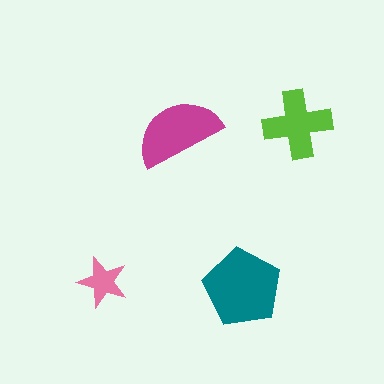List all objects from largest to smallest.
The teal pentagon, the magenta semicircle, the lime cross, the pink star.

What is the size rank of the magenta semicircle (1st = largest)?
2nd.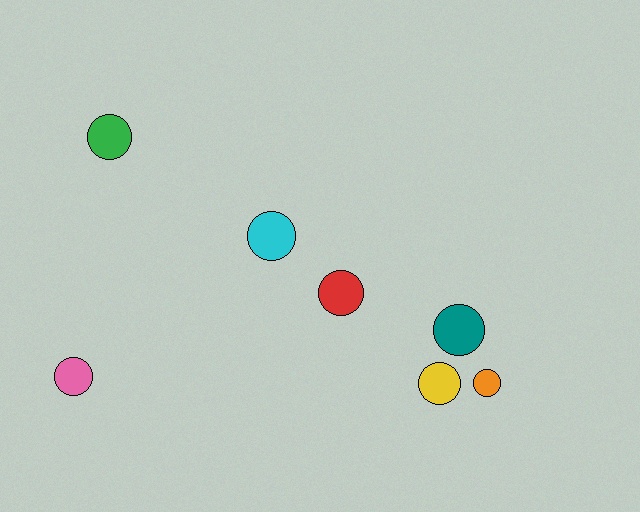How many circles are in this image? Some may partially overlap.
There are 7 circles.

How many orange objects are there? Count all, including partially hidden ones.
There is 1 orange object.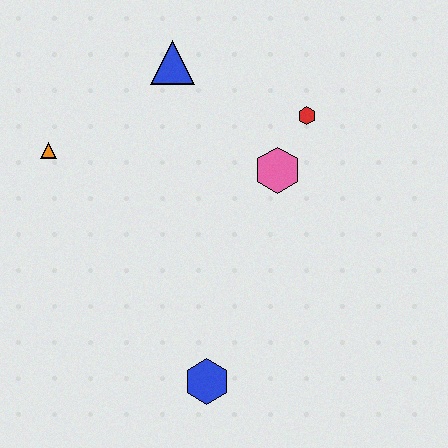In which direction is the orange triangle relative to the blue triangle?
The orange triangle is to the left of the blue triangle.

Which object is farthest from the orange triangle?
The blue hexagon is farthest from the orange triangle.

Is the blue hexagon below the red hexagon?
Yes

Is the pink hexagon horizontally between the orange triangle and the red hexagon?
Yes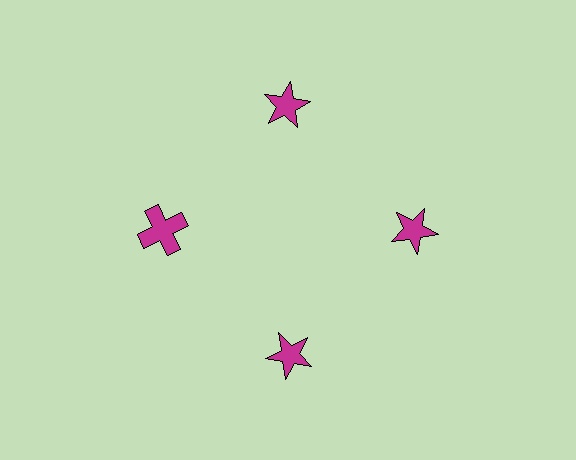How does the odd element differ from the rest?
It has a different shape: cross instead of star.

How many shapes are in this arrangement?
There are 4 shapes arranged in a ring pattern.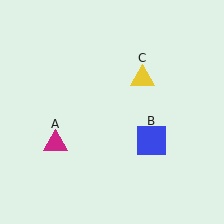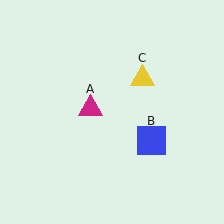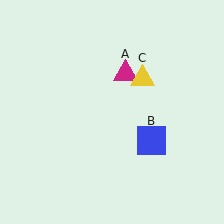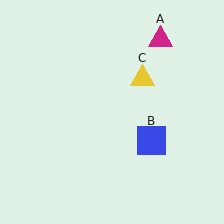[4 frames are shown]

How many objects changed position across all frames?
1 object changed position: magenta triangle (object A).